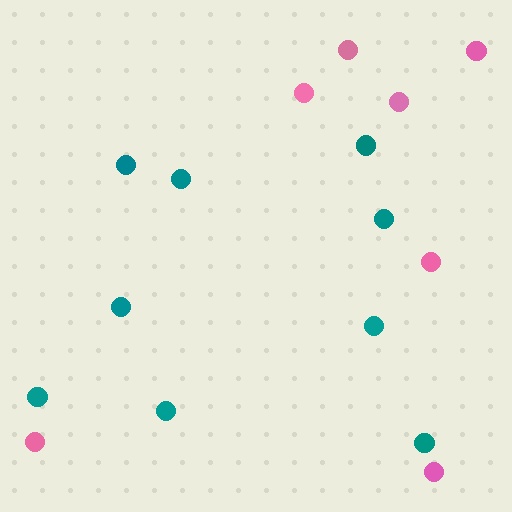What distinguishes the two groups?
There are 2 groups: one group of pink circles (7) and one group of teal circles (9).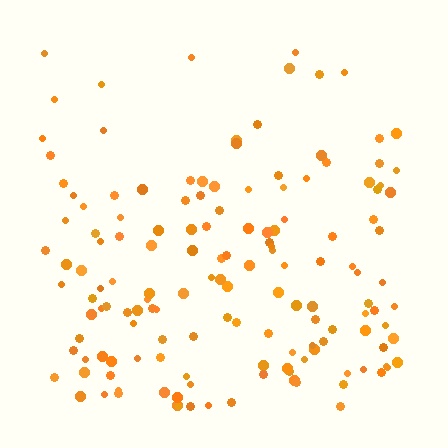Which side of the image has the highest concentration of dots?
The bottom.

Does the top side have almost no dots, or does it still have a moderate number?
Still a moderate number, just noticeably fewer than the bottom.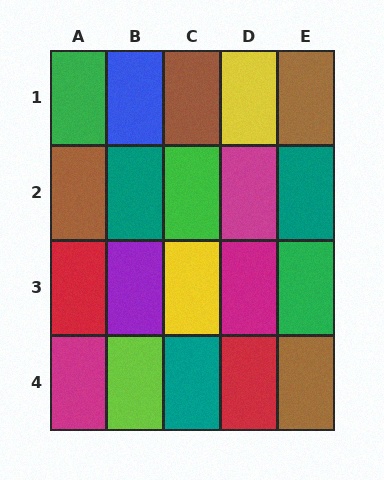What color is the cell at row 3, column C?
Yellow.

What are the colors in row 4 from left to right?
Magenta, lime, teal, red, brown.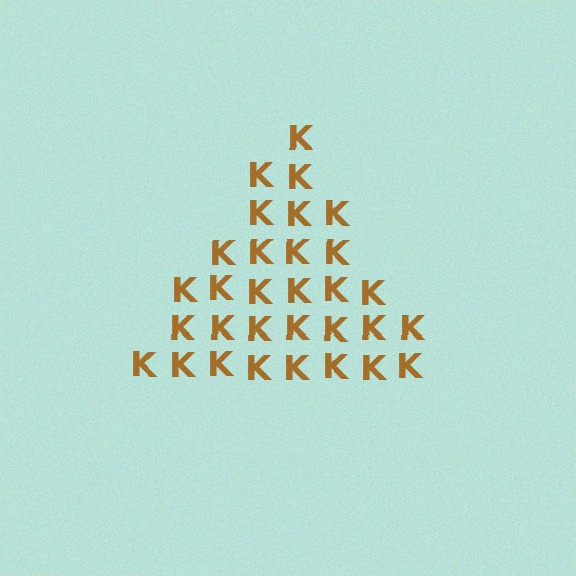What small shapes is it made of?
It is made of small letter K's.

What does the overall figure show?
The overall figure shows a triangle.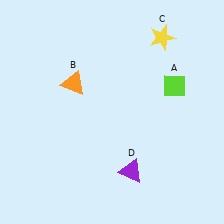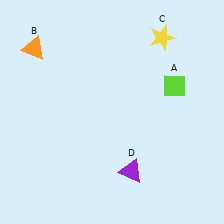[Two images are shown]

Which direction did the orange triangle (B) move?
The orange triangle (B) moved left.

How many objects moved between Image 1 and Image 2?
1 object moved between the two images.